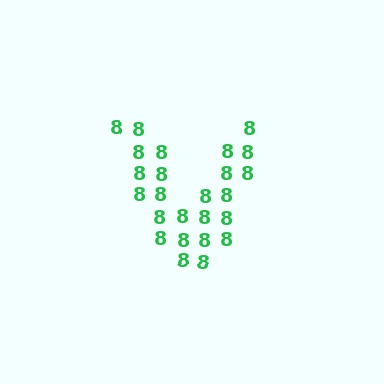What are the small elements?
The small elements are digit 8's.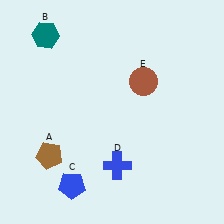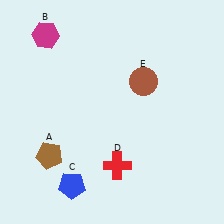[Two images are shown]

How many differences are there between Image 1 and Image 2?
There are 2 differences between the two images.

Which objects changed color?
B changed from teal to magenta. D changed from blue to red.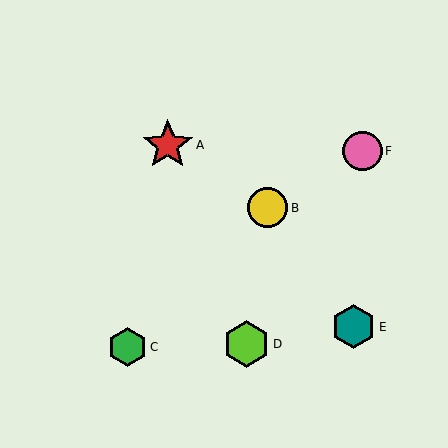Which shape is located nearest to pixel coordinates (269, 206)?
The yellow circle (labeled B) at (268, 208) is nearest to that location.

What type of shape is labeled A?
Shape A is a red star.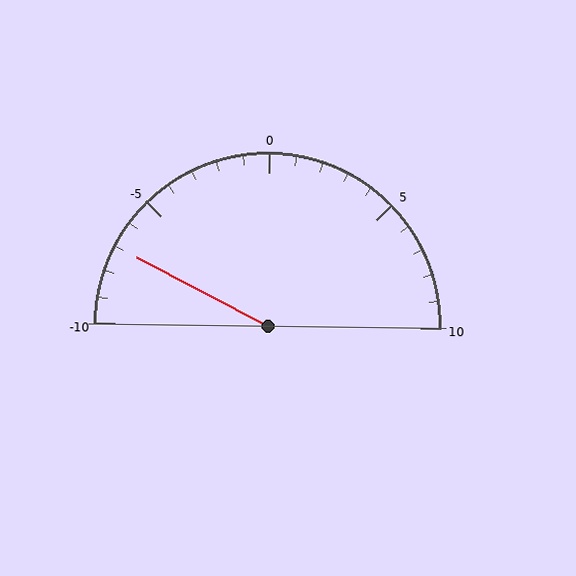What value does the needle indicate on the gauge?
The needle indicates approximately -7.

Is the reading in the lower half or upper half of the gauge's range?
The reading is in the lower half of the range (-10 to 10).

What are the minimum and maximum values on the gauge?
The gauge ranges from -10 to 10.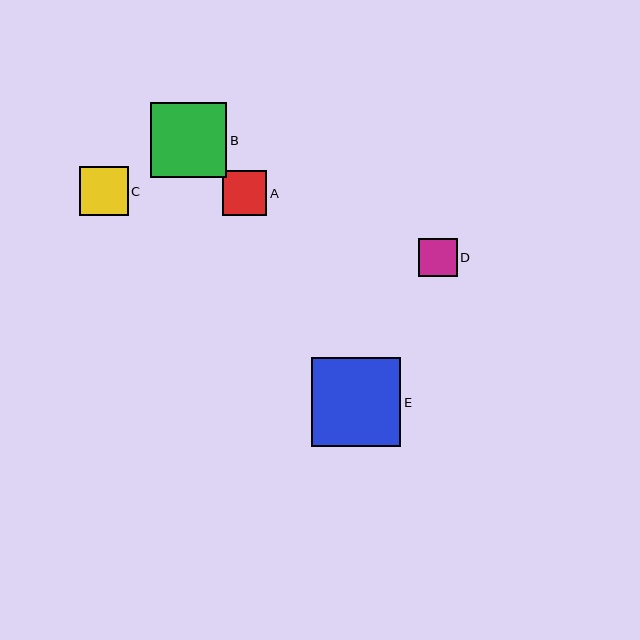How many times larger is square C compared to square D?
Square C is approximately 1.3 times the size of square D.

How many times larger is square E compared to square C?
Square E is approximately 1.8 times the size of square C.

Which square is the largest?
Square E is the largest with a size of approximately 89 pixels.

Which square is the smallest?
Square D is the smallest with a size of approximately 38 pixels.